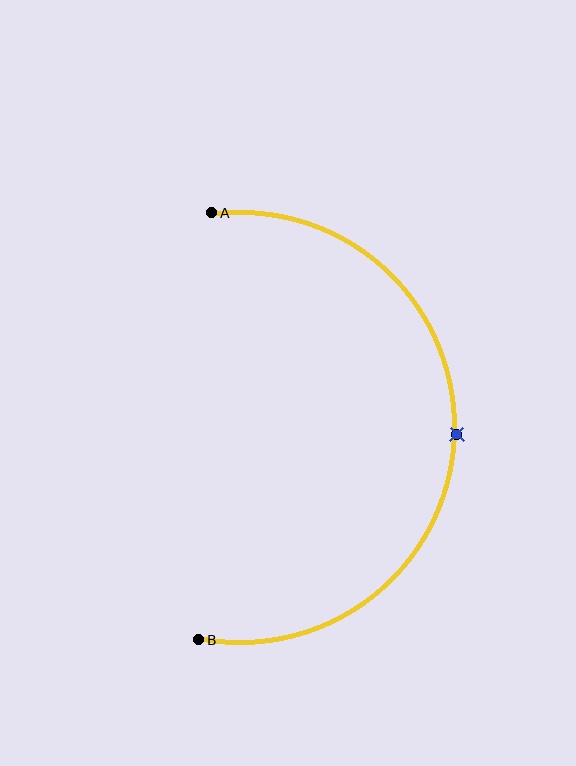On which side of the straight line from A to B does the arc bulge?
The arc bulges to the right of the straight line connecting A and B.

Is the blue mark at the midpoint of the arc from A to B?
Yes. The blue mark lies on the arc at equal arc-length from both A and B — it is the arc midpoint.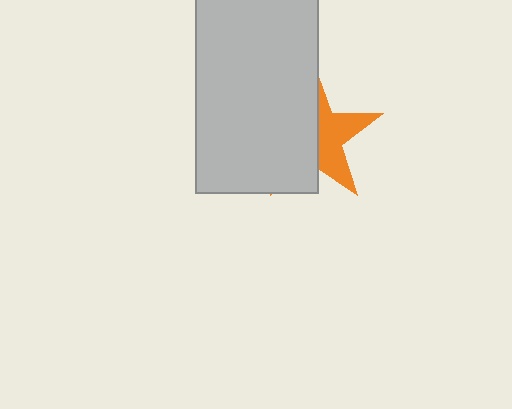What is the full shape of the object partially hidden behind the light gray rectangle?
The partially hidden object is an orange star.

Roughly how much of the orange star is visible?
A small part of it is visible (roughly 42%).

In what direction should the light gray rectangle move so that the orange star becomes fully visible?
The light gray rectangle should move left. That is the shortest direction to clear the overlap and leave the orange star fully visible.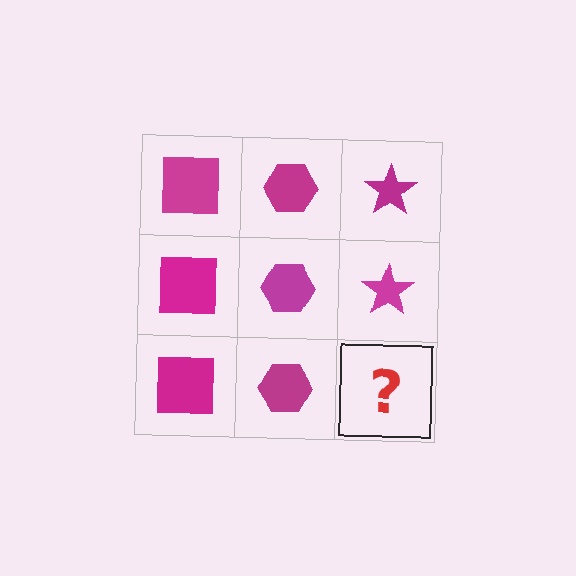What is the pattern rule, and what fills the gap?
The rule is that each column has a consistent shape. The gap should be filled with a magenta star.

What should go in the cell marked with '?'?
The missing cell should contain a magenta star.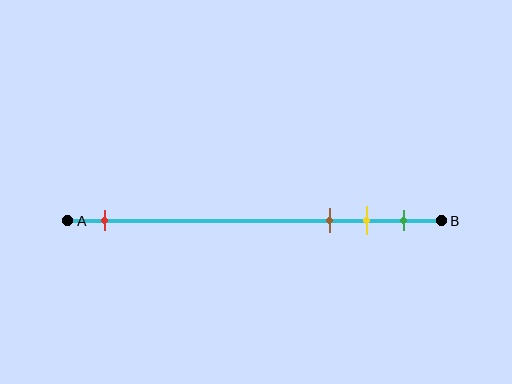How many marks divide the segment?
There are 4 marks dividing the segment.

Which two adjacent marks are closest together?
The yellow and green marks are the closest adjacent pair.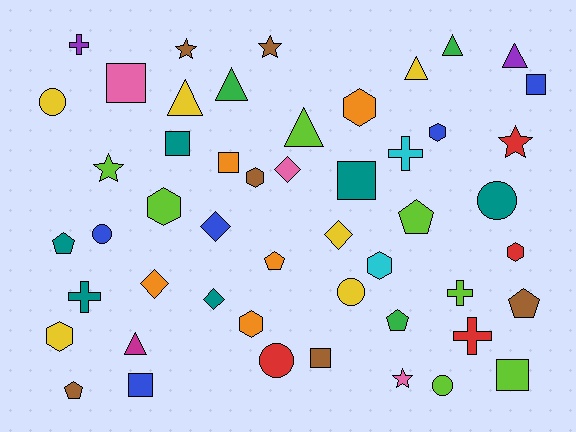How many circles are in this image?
There are 6 circles.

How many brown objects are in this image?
There are 6 brown objects.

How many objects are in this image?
There are 50 objects.